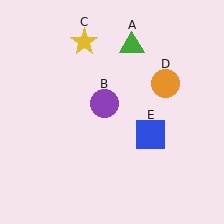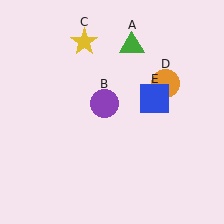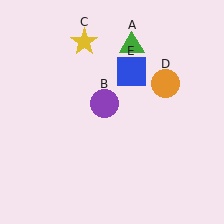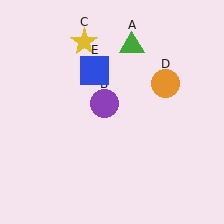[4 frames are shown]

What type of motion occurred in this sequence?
The blue square (object E) rotated counterclockwise around the center of the scene.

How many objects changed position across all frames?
1 object changed position: blue square (object E).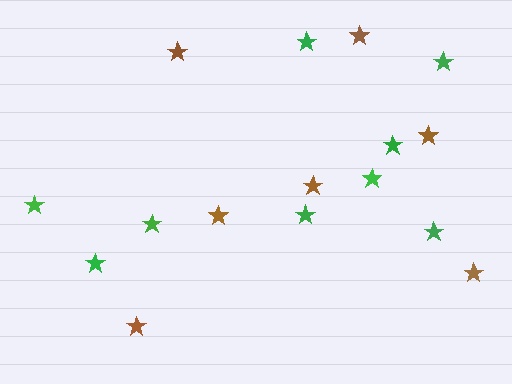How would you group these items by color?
There are 2 groups: one group of brown stars (7) and one group of green stars (9).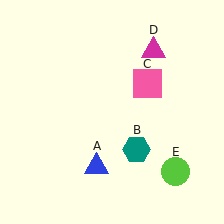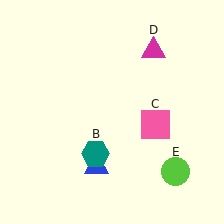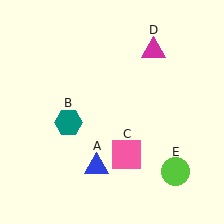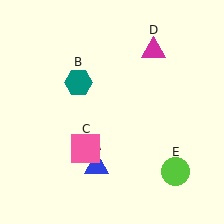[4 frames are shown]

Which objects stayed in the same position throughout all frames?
Blue triangle (object A) and magenta triangle (object D) and lime circle (object E) remained stationary.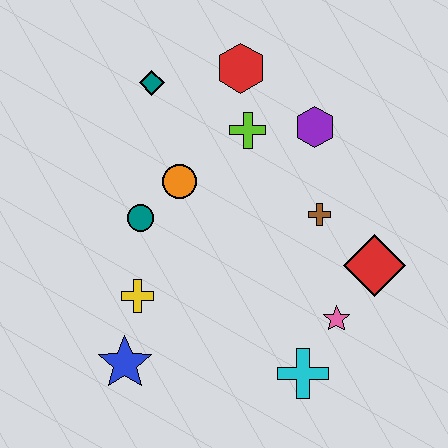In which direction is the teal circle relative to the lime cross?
The teal circle is to the left of the lime cross.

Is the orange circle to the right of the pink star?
No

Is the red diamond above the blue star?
Yes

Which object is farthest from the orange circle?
The cyan cross is farthest from the orange circle.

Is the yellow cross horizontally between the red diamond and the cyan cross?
No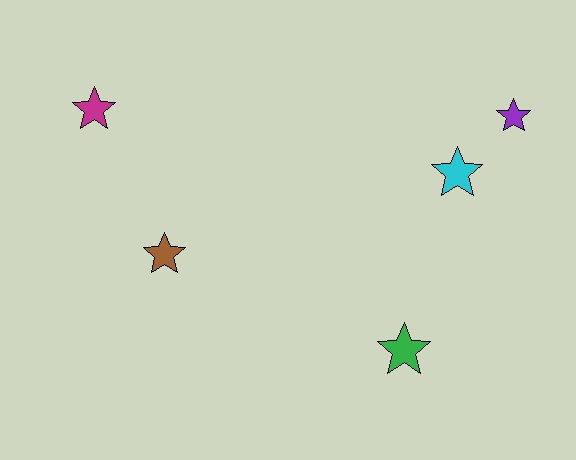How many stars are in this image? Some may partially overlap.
There are 5 stars.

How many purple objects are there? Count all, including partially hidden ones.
There is 1 purple object.